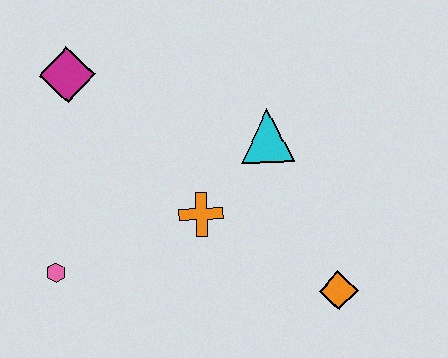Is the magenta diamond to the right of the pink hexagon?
Yes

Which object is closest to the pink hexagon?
The orange cross is closest to the pink hexagon.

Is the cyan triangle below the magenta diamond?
Yes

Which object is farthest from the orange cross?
The magenta diamond is farthest from the orange cross.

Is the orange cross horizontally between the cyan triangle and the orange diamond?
No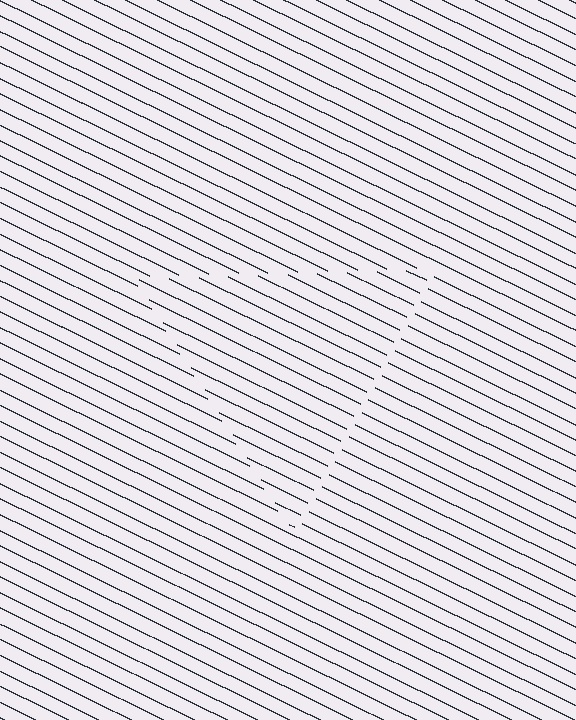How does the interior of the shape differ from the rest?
The interior of the shape contains the same grating, shifted by half a period — the contour is defined by the phase discontinuity where line-ends from the inner and outer gratings abut.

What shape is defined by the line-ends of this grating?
An illusory triangle. The interior of the shape contains the same grating, shifted by half a period — the contour is defined by the phase discontinuity where line-ends from the inner and outer gratings abut.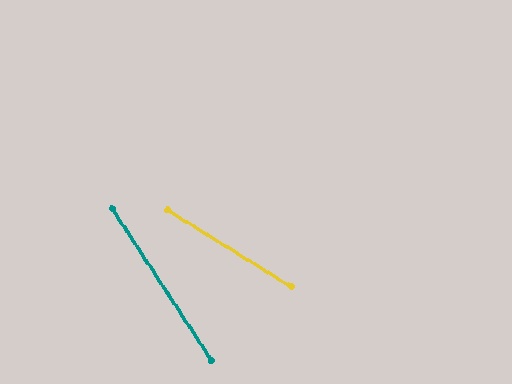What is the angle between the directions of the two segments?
Approximately 25 degrees.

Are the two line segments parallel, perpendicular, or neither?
Neither parallel nor perpendicular — they differ by about 25°.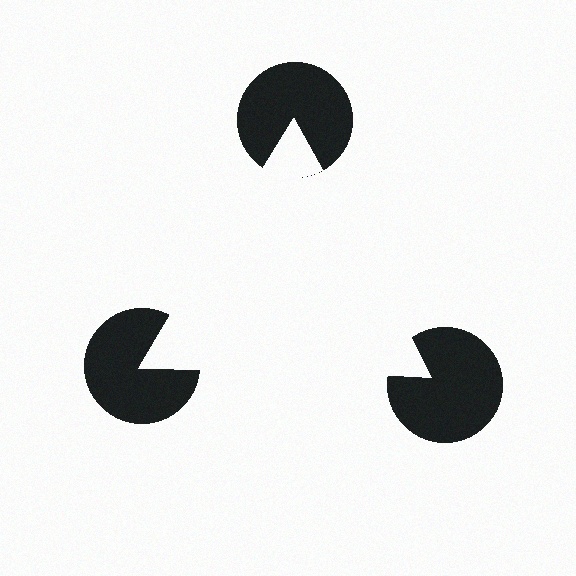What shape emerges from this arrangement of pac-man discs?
An illusory triangle — its edges are inferred from the aligned wedge cuts in the pac-man discs, not physically drawn.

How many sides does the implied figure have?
3 sides.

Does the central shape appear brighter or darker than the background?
It typically appears slightly brighter than the background, even though no actual brightness change is drawn.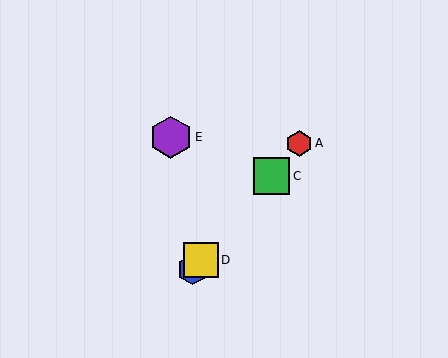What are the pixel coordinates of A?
Object A is at (299, 143).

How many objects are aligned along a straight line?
4 objects (A, B, C, D) are aligned along a straight line.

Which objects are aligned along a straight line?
Objects A, B, C, D are aligned along a straight line.